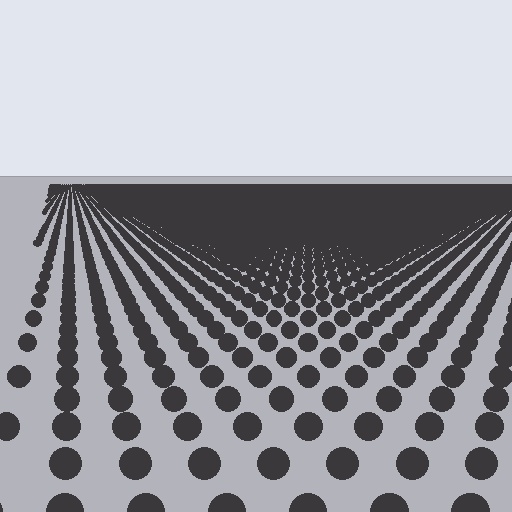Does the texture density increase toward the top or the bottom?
Density increases toward the top.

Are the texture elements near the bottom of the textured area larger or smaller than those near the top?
Larger. Near the bottom, elements are closer to the viewer and appear at a bigger on-screen size.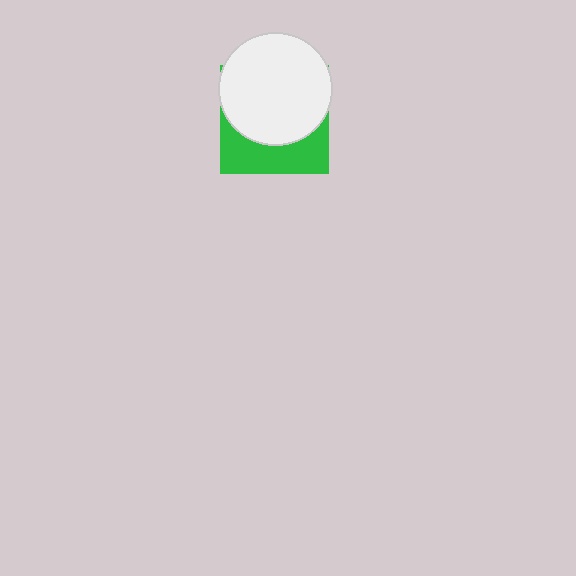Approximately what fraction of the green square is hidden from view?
Roughly 64% of the green square is hidden behind the white circle.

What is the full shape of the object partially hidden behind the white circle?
The partially hidden object is a green square.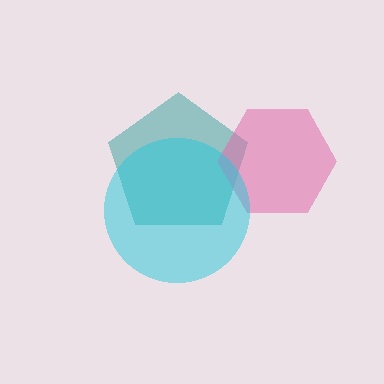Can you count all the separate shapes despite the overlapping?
Yes, there are 3 separate shapes.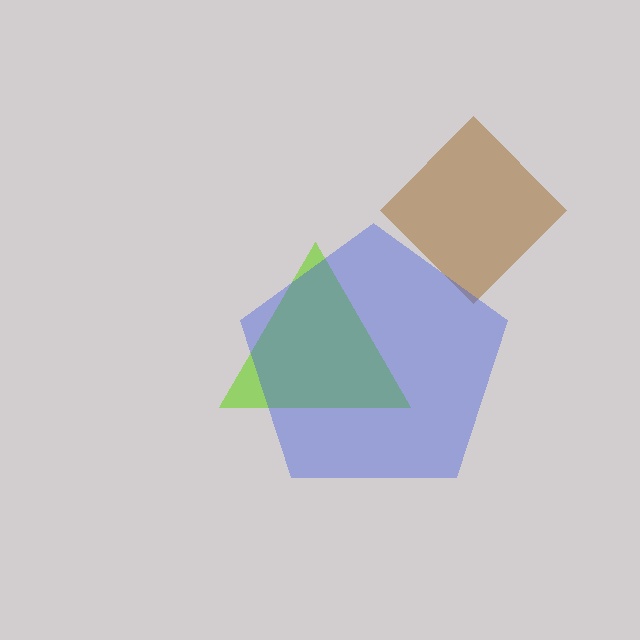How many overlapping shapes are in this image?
There are 3 overlapping shapes in the image.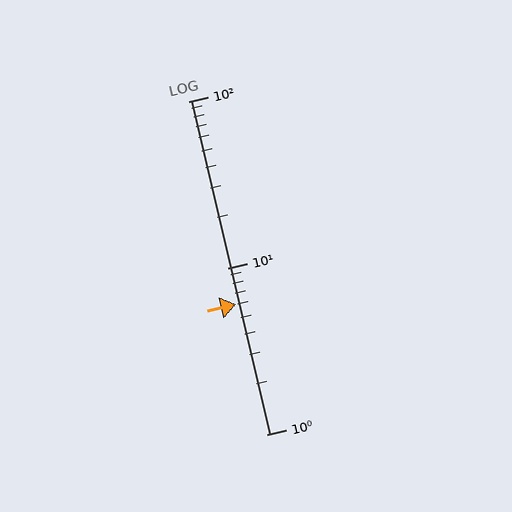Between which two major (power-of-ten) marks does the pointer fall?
The pointer is between 1 and 10.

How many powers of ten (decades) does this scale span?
The scale spans 2 decades, from 1 to 100.